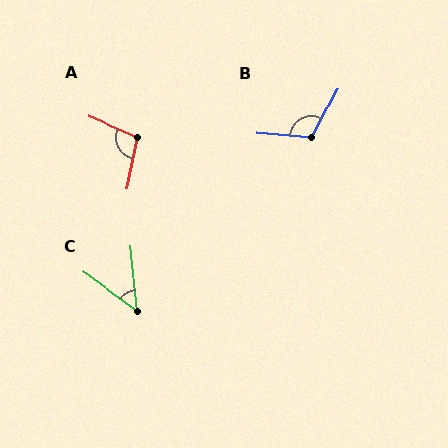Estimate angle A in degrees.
Approximately 101 degrees.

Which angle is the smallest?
C, at approximately 48 degrees.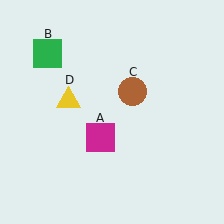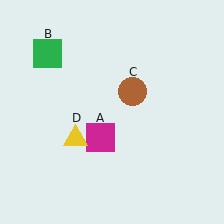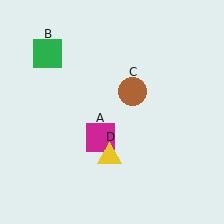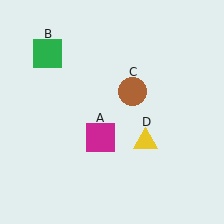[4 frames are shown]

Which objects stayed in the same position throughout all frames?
Magenta square (object A) and green square (object B) and brown circle (object C) remained stationary.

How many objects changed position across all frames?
1 object changed position: yellow triangle (object D).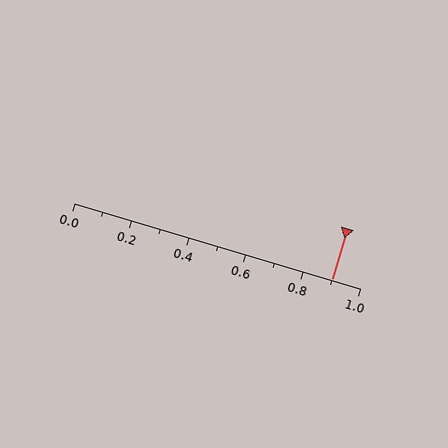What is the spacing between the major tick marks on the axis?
The major ticks are spaced 0.2 apart.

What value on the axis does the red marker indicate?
The marker indicates approximately 0.9.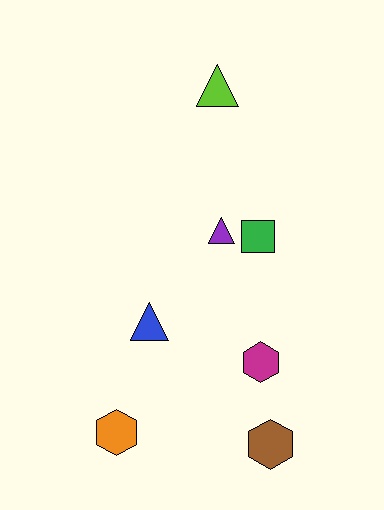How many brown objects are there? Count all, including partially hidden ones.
There is 1 brown object.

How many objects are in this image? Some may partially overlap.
There are 7 objects.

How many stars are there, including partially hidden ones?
There are no stars.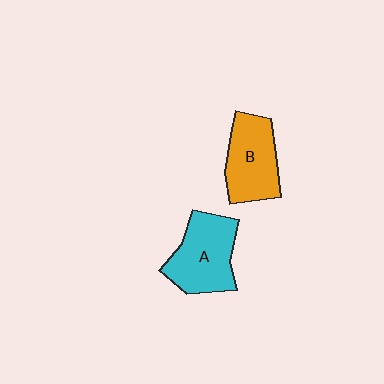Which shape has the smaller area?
Shape B (orange).